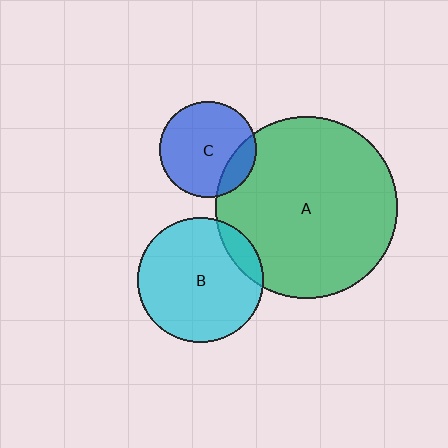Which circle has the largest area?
Circle A (green).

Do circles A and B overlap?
Yes.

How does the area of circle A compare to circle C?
Approximately 3.6 times.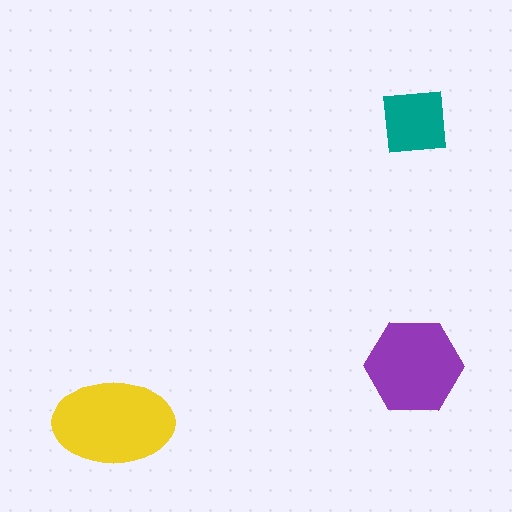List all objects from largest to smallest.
The yellow ellipse, the purple hexagon, the teal square.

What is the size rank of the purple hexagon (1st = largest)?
2nd.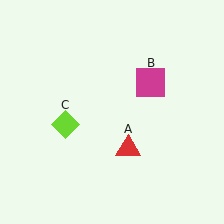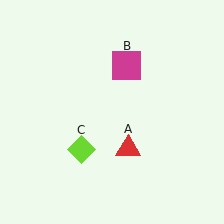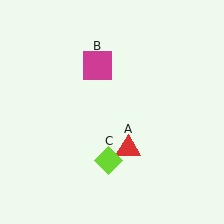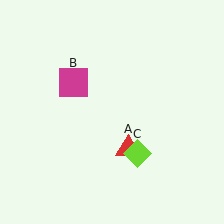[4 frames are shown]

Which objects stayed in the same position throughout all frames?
Red triangle (object A) remained stationary.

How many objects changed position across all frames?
2 objects changed position: magenta square (object B), lime diamond (object C).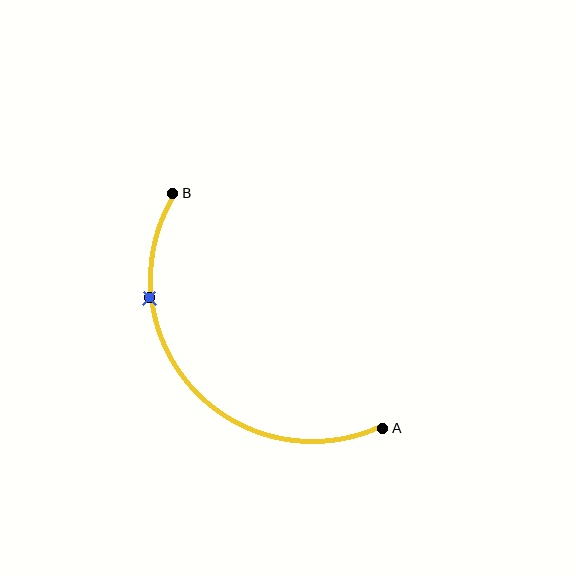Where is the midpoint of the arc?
The arc midpoint is the point on the curve farthest from the straight line joining A and B. It sits below and to the left of that line.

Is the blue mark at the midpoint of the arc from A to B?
No. The blue mark lies on the arc but is closer to endpoint B. The arc midpoint would be at the point on the curve equidistant along the arc from both A and B.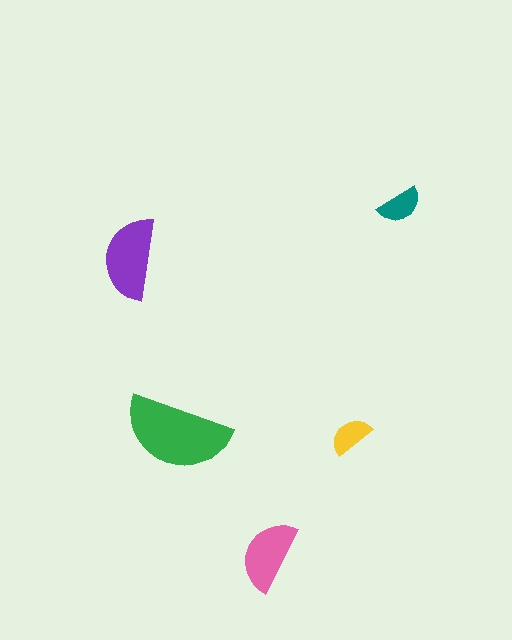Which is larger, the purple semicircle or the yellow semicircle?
The purple one.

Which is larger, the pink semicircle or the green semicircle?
The green one.